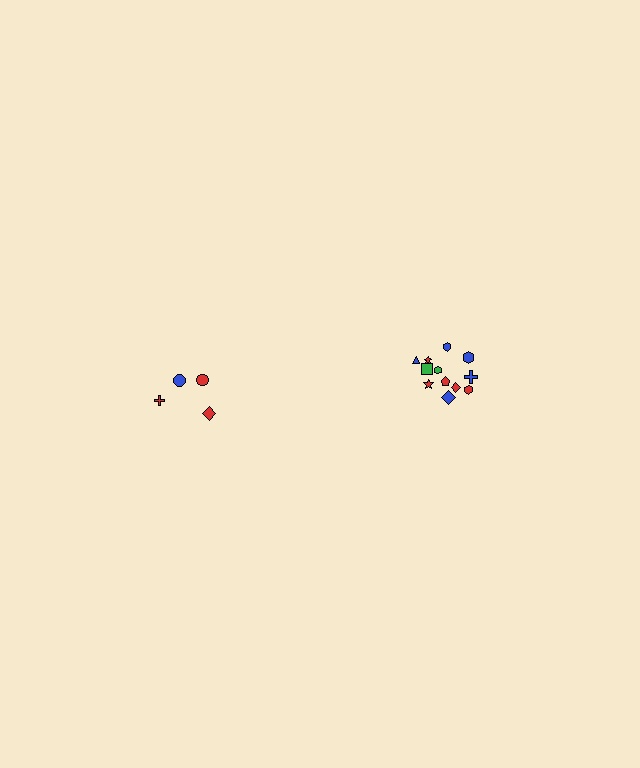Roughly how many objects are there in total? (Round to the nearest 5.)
Roughly 15 objects in total.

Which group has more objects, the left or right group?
The right group.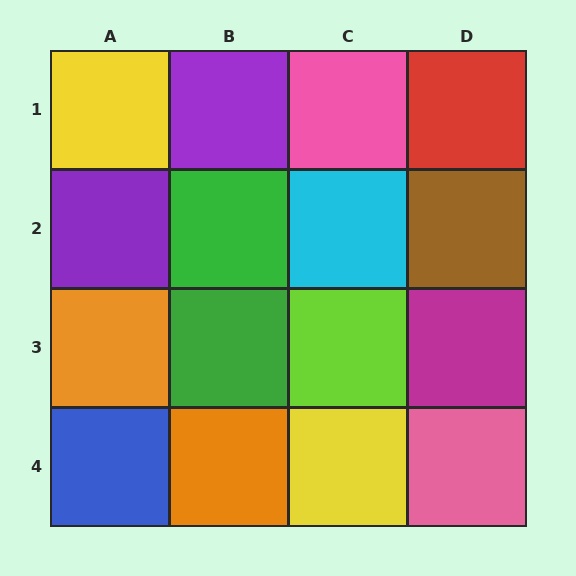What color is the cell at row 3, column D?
Magenta.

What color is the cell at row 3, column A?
Orange.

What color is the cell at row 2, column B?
Green.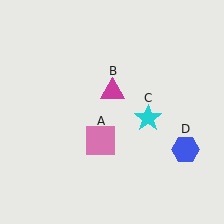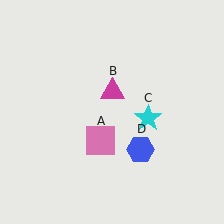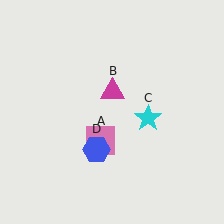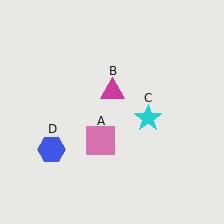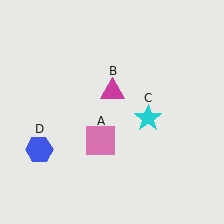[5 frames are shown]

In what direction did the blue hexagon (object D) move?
The blue hexagon (object D) moved left.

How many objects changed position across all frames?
1 object changed position: blue hexagon (object D).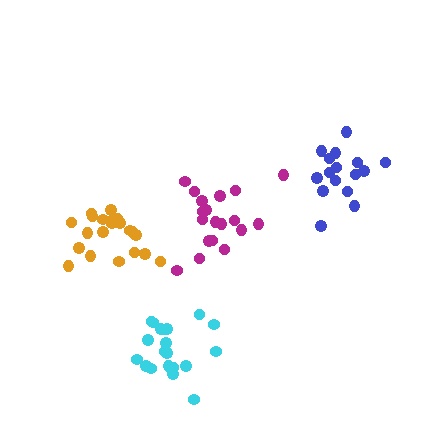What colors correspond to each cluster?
The clusters are colored: magenta, blue, orange, cyan.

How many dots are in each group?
Group 1: 20 dots, Group 2: 16 dots, Group 3: 21 dots, Group 4: 20 dots (77 total).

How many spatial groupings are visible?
There are 4 spatial groupings.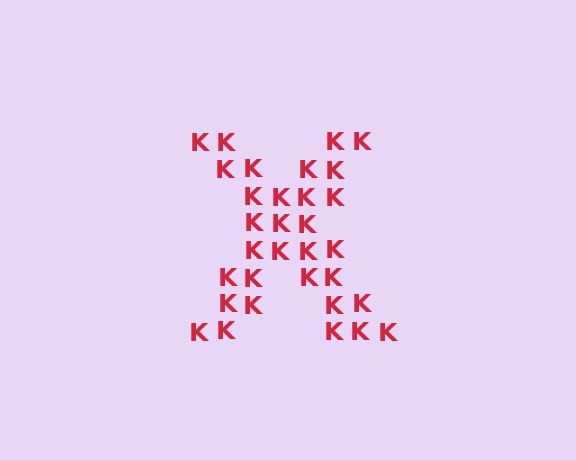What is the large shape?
The large shape is the letter X.